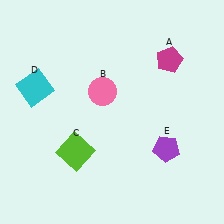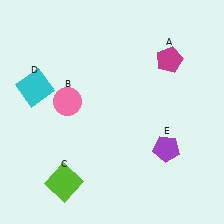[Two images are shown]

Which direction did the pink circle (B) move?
The pink circle (B) moved left.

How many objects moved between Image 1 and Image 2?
2 objects moved between the two images.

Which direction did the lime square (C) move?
The lime square (C) moved down.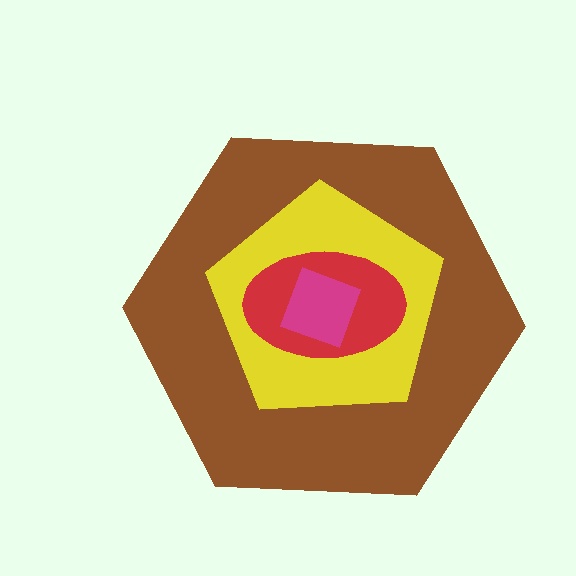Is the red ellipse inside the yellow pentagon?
Yes.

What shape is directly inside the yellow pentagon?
The red ellipse.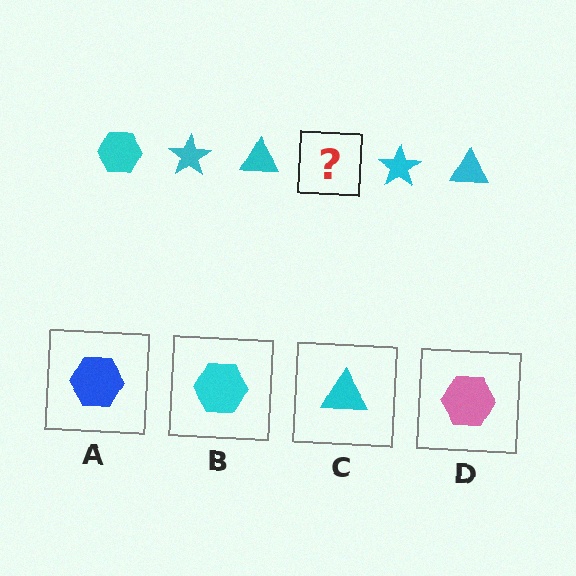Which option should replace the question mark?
Option B.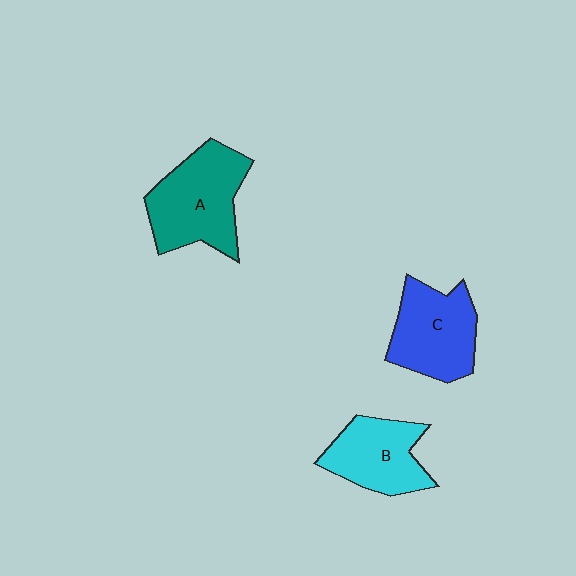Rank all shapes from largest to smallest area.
From largest to smallest: A (teal), C (blue), B (cyan).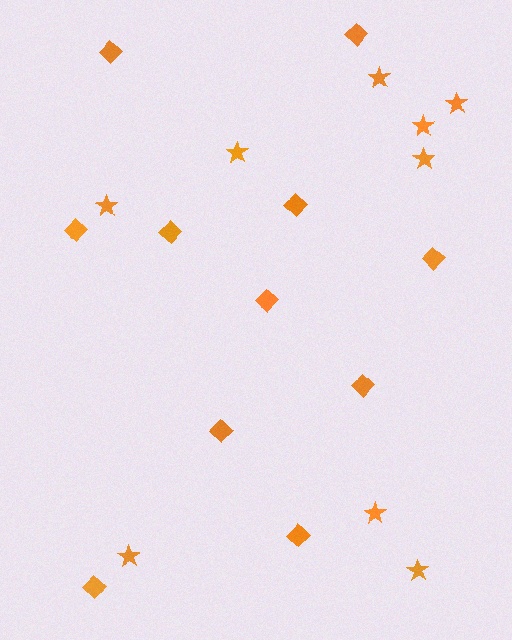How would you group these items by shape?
There are 2 groups: one group of stars (9) and one group of diamonds (11).